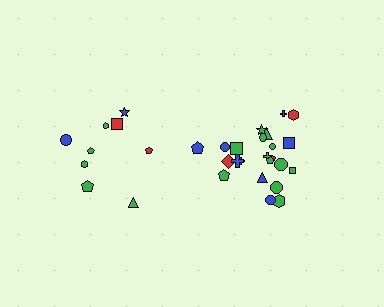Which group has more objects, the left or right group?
The right group.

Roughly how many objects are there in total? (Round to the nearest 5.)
Roughly 30 objects in total.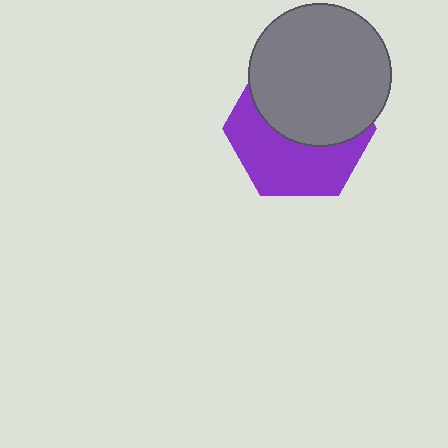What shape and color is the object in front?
The object in front is a gray circle.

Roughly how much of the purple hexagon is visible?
About half of it is visible (roughly 49%).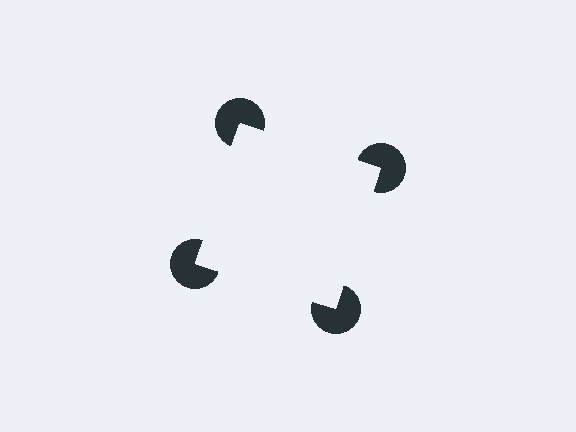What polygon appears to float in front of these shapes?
An illusory square — its edges are inferred from the aligned wedge cuts in the pac-man discs, not physically drawn.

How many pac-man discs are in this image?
There are 4 — one at each vertex of the illusory square.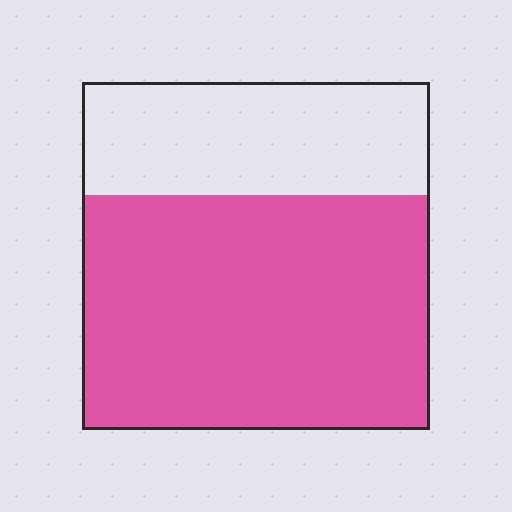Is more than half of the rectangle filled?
Yes.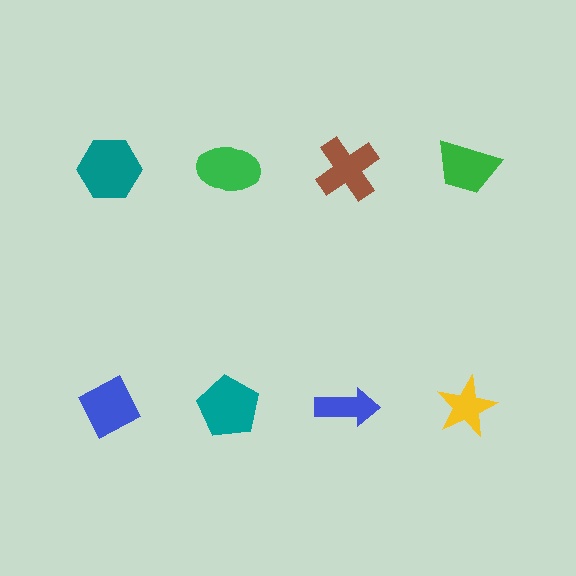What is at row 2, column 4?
A yellow star.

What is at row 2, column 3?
A blue arrow.